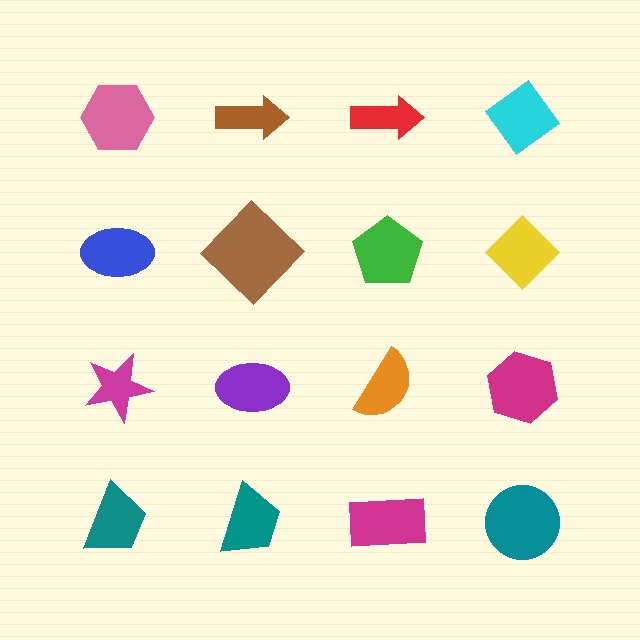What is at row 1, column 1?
A pink hexagon.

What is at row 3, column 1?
A magenta star.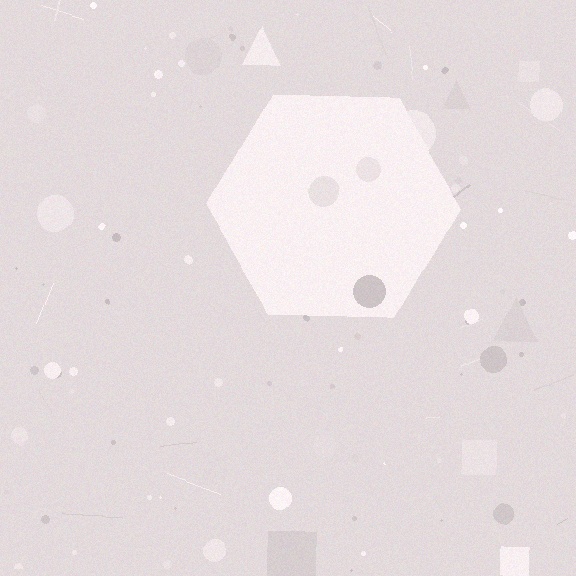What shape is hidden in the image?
A hexagon is hidden in the image.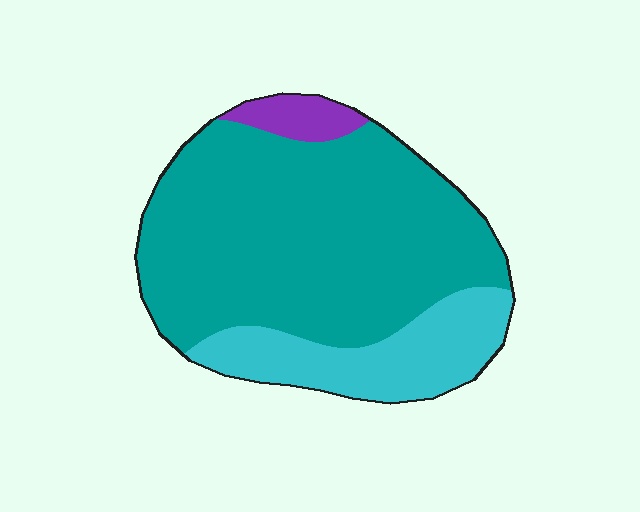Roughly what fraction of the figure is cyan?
Cyan covers roughly 20% of the figure.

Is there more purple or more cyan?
Cyan.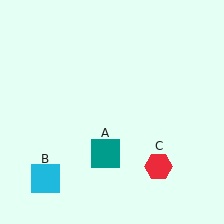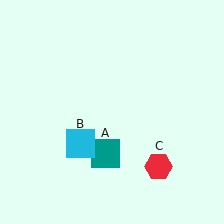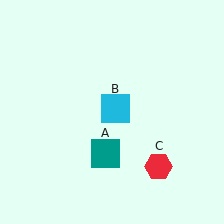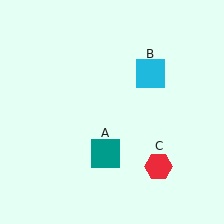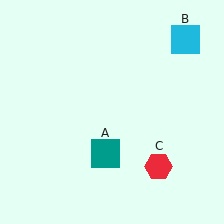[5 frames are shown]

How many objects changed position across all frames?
1 object changed position: cyan square (object B).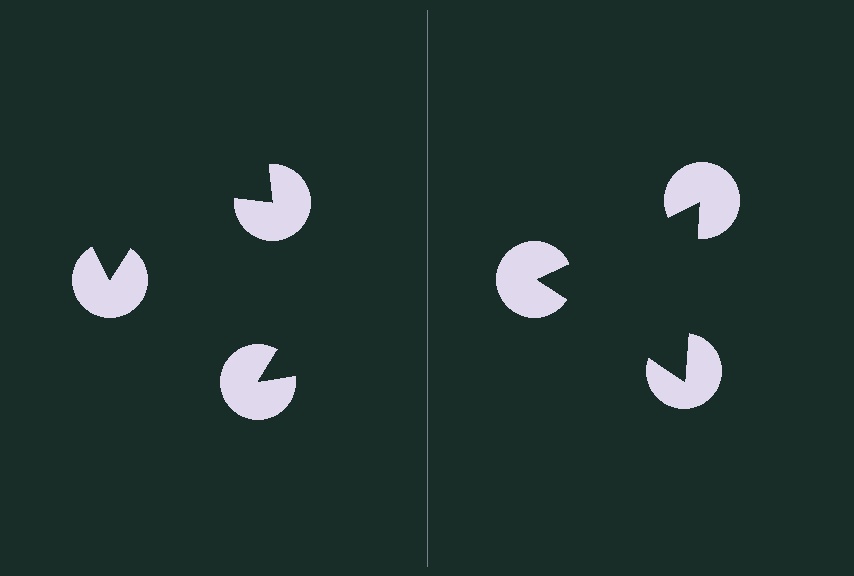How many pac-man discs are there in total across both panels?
6 — 3 on each side.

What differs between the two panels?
The pac-man discs are positioned identically on both sides; only the wedge orientations differ. On the right they align to a triangle; on the left they are misaligned.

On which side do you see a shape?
An illusory triangle appears on the right side. On the left side the wedge cuts are rotated, so no coherent shape forms.